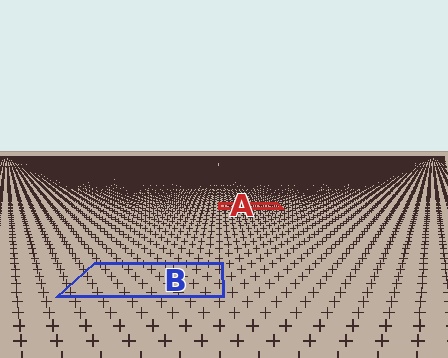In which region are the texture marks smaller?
The texture marks are smaller in region A, because it is farther away.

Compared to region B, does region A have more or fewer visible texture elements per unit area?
Region A has more texture elements per unit area — they are packed more densely because it is farther away.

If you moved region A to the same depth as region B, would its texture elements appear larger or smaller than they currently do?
They would appear larger. At a closer depth, the same texture elements are projected at a bigger on-screen size.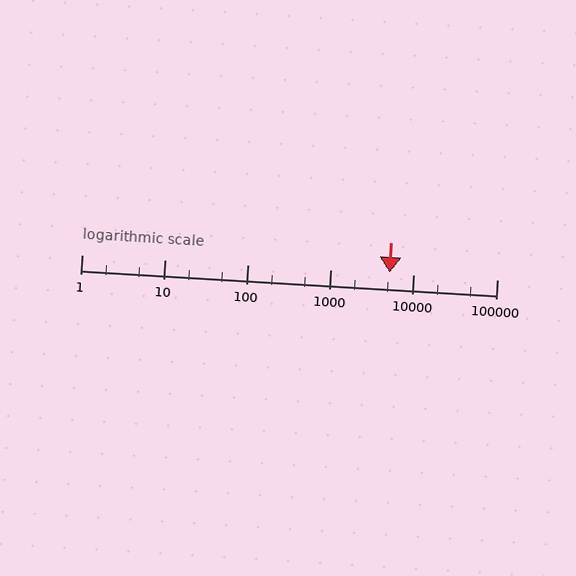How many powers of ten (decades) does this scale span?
The scale spans 5 decades, from 1 to 100000.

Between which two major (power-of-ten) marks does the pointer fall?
The pointer is between 1000 and 10000.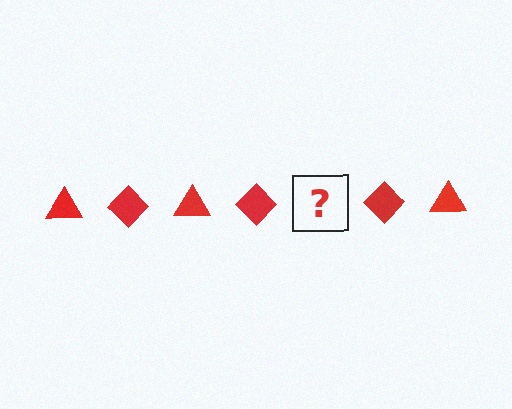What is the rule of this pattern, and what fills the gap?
The rule is that the pattern cycles through triangle, diamond shapes in red. The gap should be filled with a red triangle.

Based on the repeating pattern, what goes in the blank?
The blank should be a red triangle.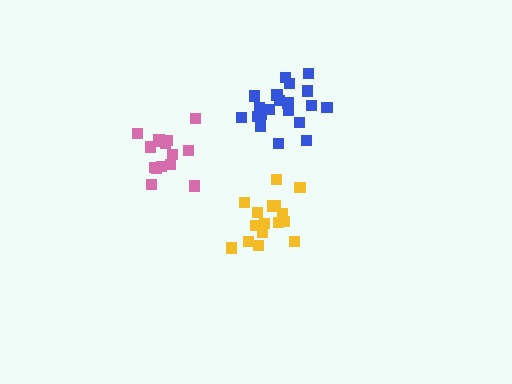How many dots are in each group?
Group 1: 15 dots, Group 2: 20 dots, Group 3: 16 dots (51 total).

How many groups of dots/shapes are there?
There are 3 groups.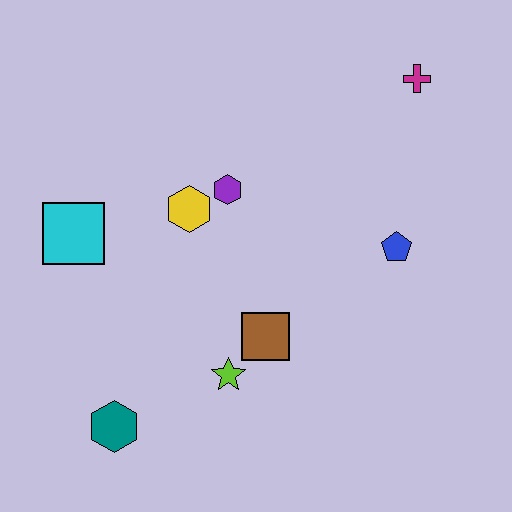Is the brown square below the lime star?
No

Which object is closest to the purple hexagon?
The yellow hexagon is closest to the purple hexagon.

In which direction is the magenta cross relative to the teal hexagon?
The magenta cross is above the teal hexagon.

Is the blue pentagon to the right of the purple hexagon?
Yes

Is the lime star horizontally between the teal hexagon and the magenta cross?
Yes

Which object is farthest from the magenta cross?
The teal hexagon is farthest from the magenta cross.